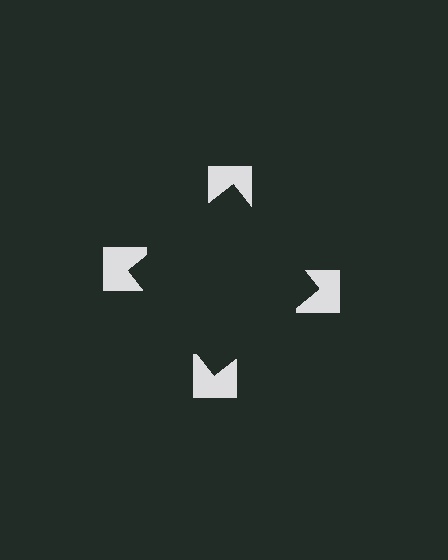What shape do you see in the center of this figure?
An illusory square — its edges are inferred from the aligned wedge cuts in the notched squares, not physically drawn.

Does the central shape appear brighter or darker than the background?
It typically appears slightly darker than the background, even though no actual brightness change is drawn.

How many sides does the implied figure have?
4 sides.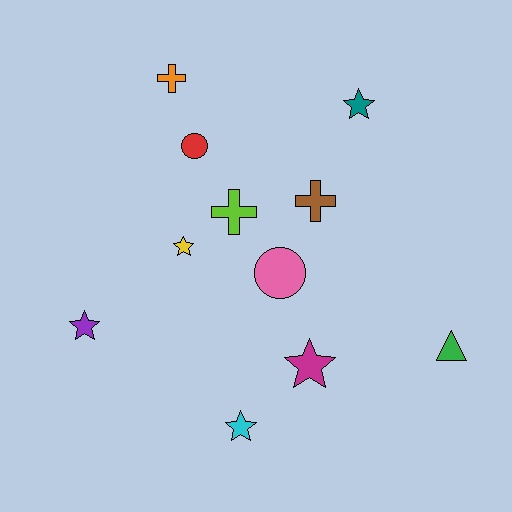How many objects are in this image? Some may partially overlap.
There are 11 objects.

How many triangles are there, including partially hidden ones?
There is 1 triangle.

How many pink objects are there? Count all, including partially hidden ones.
There is 1 pink object.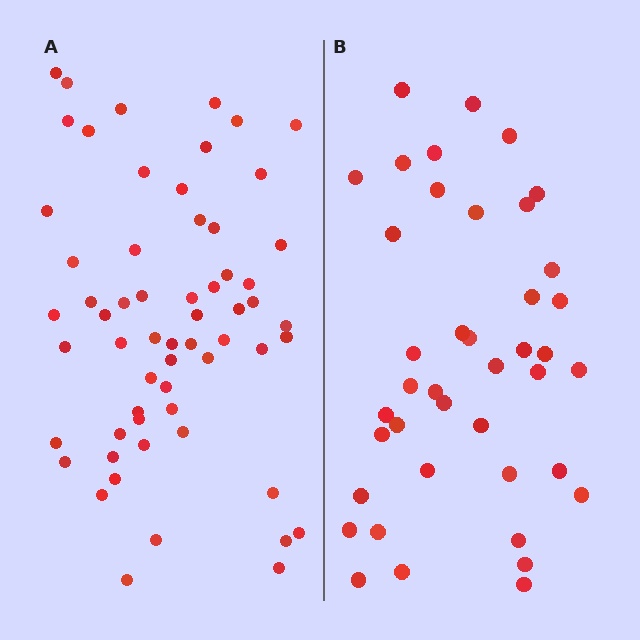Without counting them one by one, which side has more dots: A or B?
Region A (the left region) has more dots.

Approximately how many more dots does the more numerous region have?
Region A has approximately 20 more dots than region B.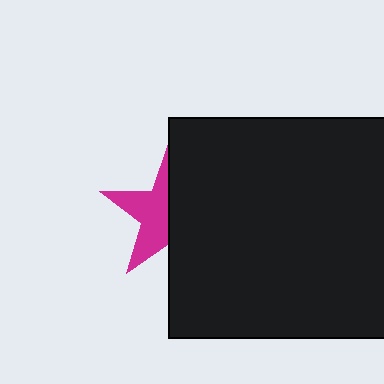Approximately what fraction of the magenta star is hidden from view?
Roughly 54% of the magenta star is hidden behind the black square.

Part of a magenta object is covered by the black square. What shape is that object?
It is a star.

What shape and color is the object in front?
The object in front is a black square.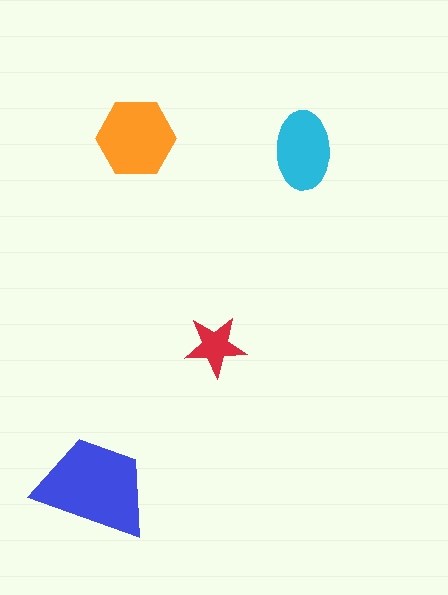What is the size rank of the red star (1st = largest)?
4th.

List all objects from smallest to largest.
The red star, the cyan ellipse, the orange hexagon, the blue trapezoid.